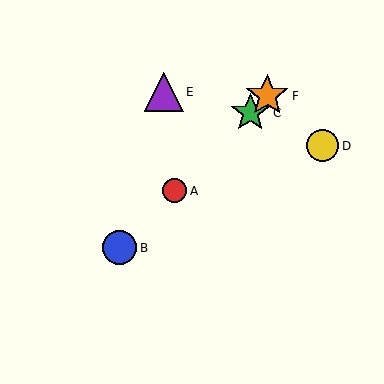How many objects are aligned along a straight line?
4 objects (A, B, C, F) are aligned along a straight line.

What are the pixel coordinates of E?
Object E is at (164, 92).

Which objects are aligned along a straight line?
Objects A, B, C, F are aligned along a straight line.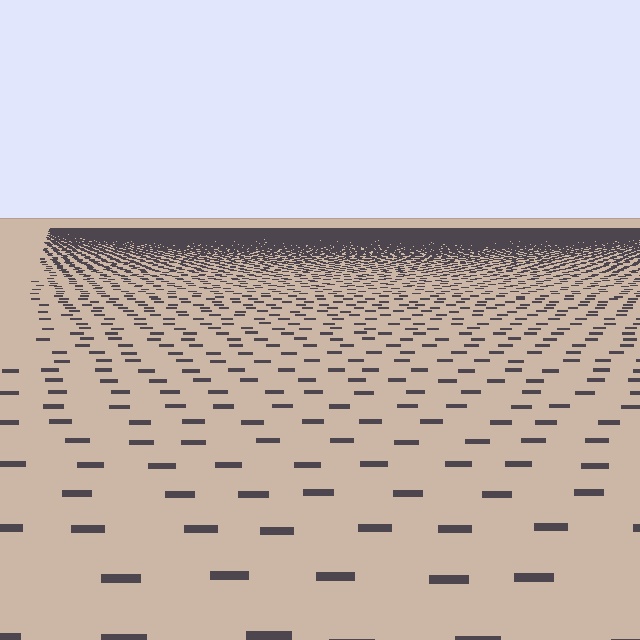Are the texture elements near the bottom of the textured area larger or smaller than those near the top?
Larger. Near the bottom, elements are closer to the viewer and appear at a bigger on-screen size.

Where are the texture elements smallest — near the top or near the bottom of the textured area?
Near the top.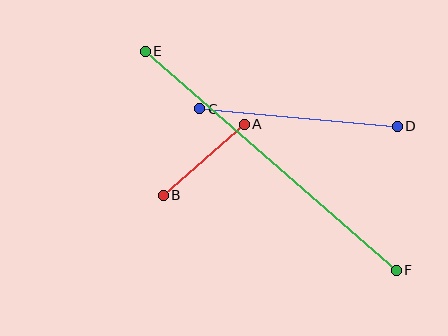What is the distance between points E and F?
The distance is approximately 333 pixels.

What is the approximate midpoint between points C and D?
The midpoint is at approximately (299, 118) pixels.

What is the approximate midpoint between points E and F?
The midpoint is at approximately (271, 161) pixels.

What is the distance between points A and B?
The distance is approximately 107 pixels.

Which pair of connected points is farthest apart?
Points E and F are farthest apart.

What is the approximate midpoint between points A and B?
The midpoint is at approximately (204, 160) pixels.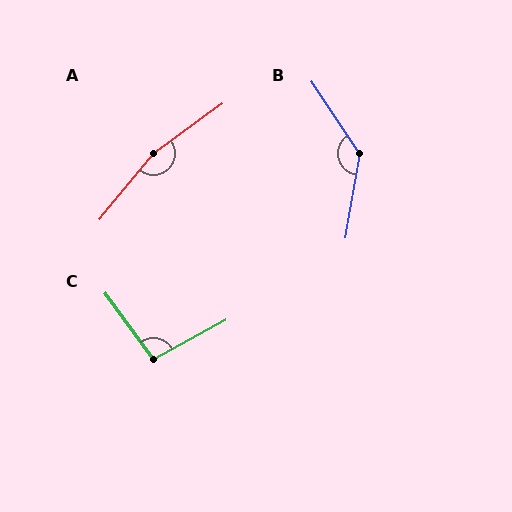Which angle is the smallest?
C, at approximately 97 degrees.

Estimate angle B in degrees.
Approximately 137 degrees.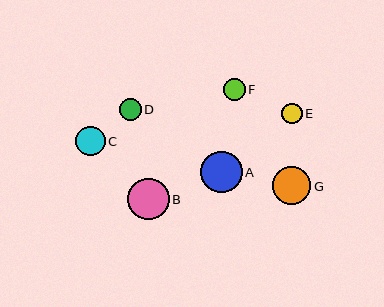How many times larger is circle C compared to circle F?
Circle C is approximately 1.4 times the size of circle F.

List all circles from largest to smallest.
From largest to smallest: B, A, G, C, F, D, E.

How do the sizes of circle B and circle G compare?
Circle B and circle G are approximately the same size.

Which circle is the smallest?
Circle E is the smallest with a size of approximately 20 pixels.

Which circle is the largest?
Circle B is the largest with a size of approximately 41 pixels.